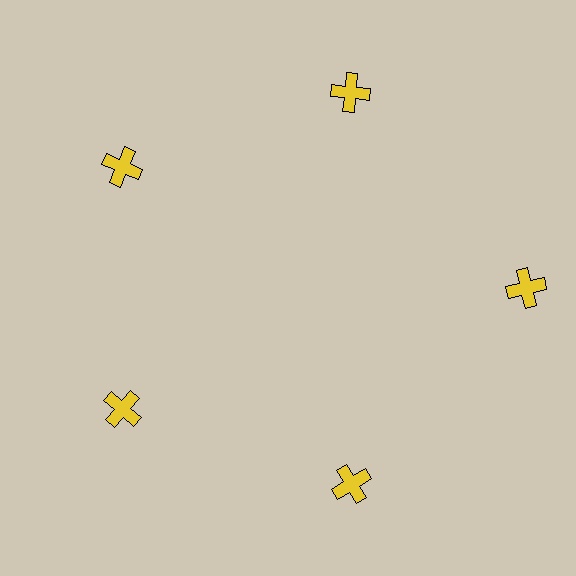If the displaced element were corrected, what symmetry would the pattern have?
It would have 5-fold rotational symmetry — the pattern would map onto itself every 72 degrees.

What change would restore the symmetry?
The symmetry would be restored by moving it inward, back onto the ring so that all 5 crosses sit at equal angles and equal distance from the center.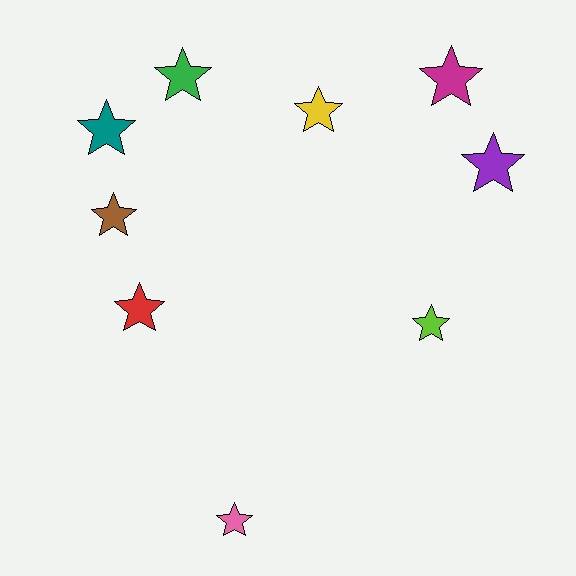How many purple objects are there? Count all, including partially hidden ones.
There is 1 purple object.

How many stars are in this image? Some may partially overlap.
There are 9 stars.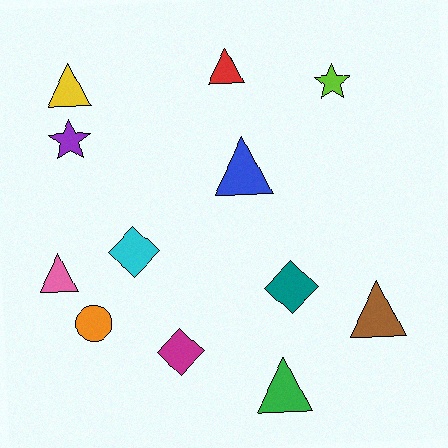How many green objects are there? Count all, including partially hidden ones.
There is 1 green object.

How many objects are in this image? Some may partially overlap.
There are 12 objects.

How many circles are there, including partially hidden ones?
There is 1 circle.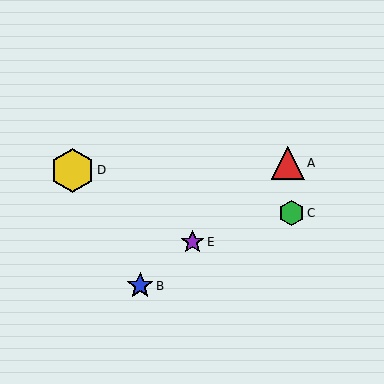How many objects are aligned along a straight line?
3 objects (A, B, E) are aligned along a straight line.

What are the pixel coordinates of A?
Object A is at (288, 163).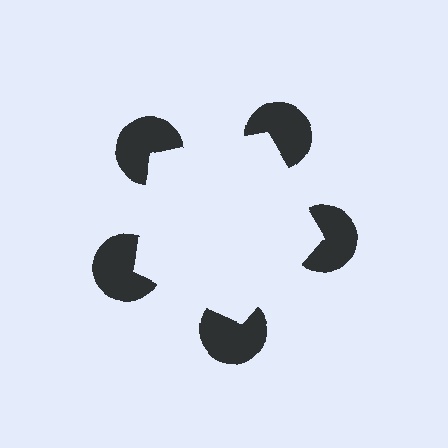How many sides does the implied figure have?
5 sides.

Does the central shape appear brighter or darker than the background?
It typically appears slightly brighter than the background, even though no actual brightness change is drawn.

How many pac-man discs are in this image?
There are 5 — one at each vertex of the illusory pentagon.